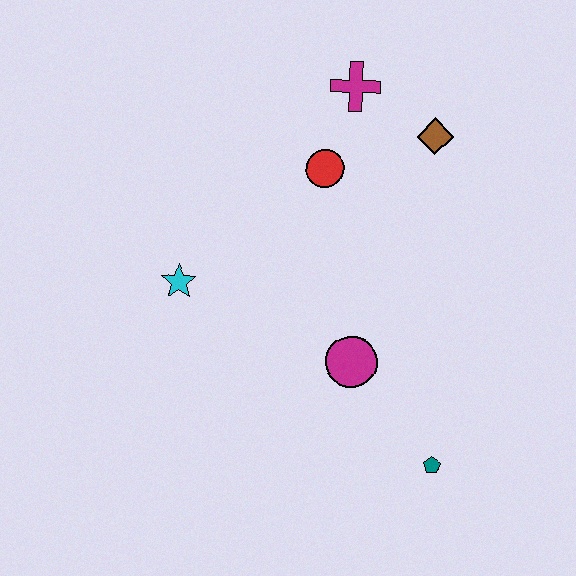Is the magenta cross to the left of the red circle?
No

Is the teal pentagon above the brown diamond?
No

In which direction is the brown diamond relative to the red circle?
The brown diamond is to the right of the red circle.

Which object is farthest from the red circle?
The teal pentagon is farthest from the red circle.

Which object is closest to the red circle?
The magenta cross is closest to the red circle.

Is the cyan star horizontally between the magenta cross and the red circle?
No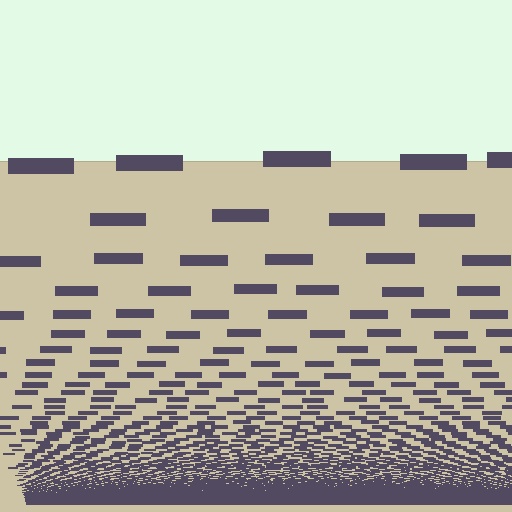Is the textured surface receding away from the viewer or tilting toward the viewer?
The surface appears to tilt toward the viewer. Texture elements get larger and sparser toward the top.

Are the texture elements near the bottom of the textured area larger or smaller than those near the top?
Smaller. The gradient is inverted — elements near the bottom are smaller and denser.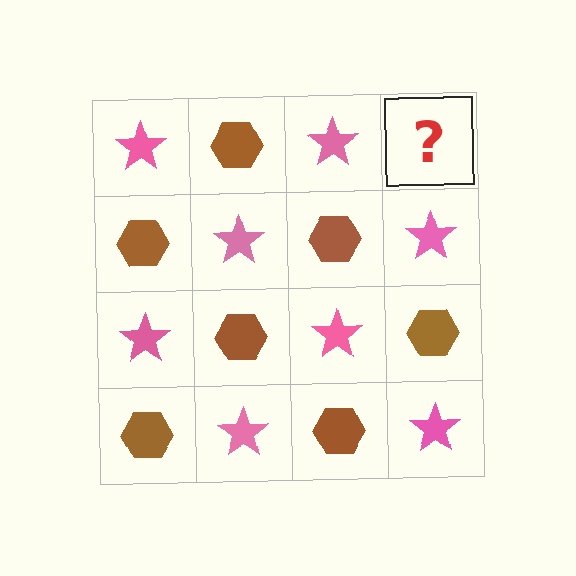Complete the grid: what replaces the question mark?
The question mark should be replaced with a brown hexagon.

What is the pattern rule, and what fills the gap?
The rule is that it alternates pink star and brown hexagon in a checkerboard pattern. The gap should be filled with a brown hexagon.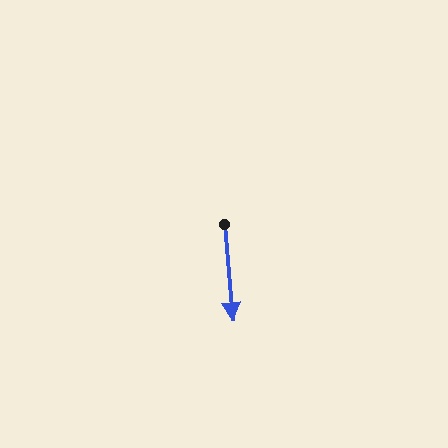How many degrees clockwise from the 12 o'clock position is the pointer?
Approximately 175 degrees.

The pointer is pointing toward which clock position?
Roughly 6 o'clock.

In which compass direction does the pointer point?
South.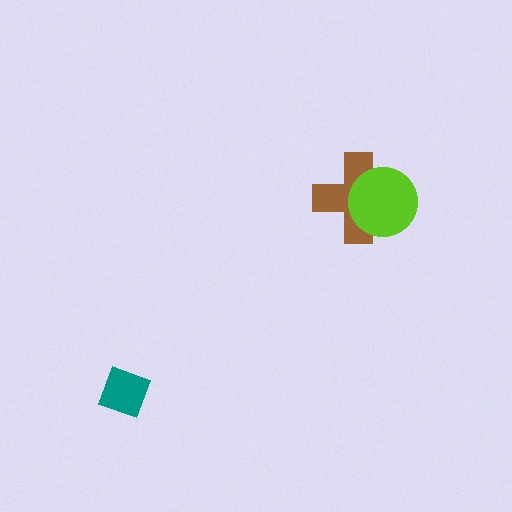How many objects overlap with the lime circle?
1 object overlaps with the lime circle.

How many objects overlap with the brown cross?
1 object overlaps with the brown cross.